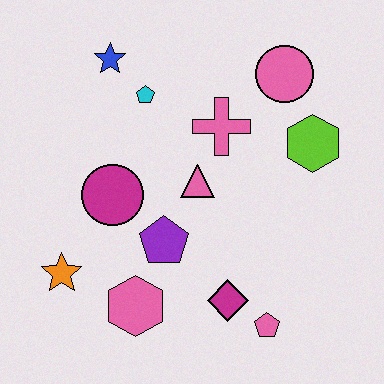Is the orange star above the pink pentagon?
Yes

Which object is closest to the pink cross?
The pink triangle is closest to the pink cross.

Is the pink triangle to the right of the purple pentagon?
Yes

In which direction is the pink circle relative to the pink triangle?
The pink circle is above the pink triangle.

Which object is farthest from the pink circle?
The orange star is farthest from the pink circle.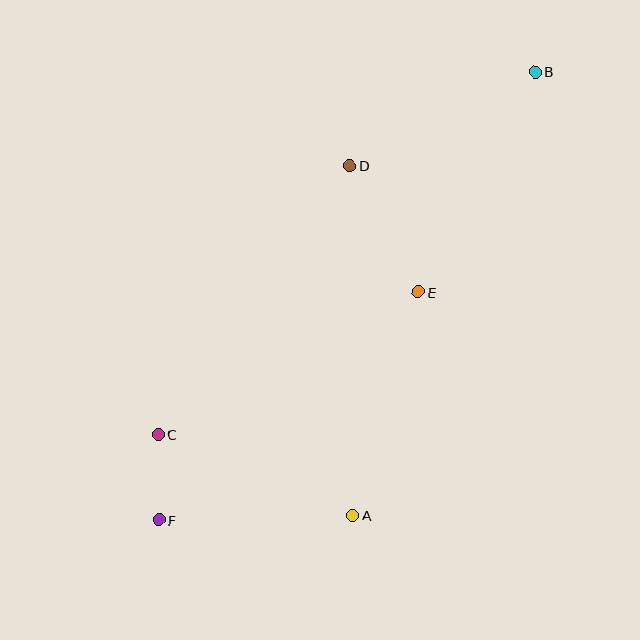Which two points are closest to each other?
Points C and F are closest to each other.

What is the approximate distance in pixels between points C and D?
The distance between C and D is approximately 330 pixels.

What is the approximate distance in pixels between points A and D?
The distance between A and D is approximately 349 pixels.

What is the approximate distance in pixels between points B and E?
The distance between B and E is approximately 249 pixels.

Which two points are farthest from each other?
Points B and F are farthest from each other.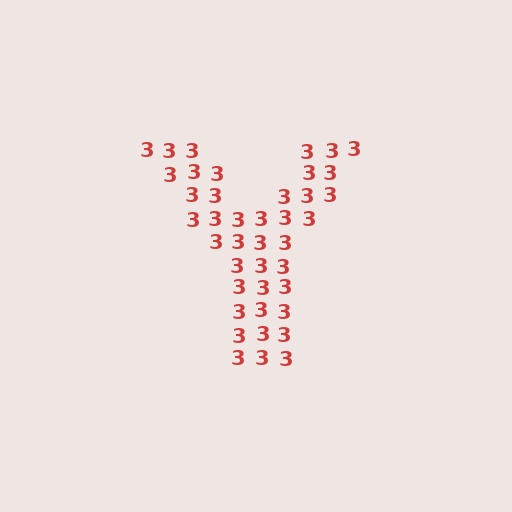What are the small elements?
The small elements are digit 3's.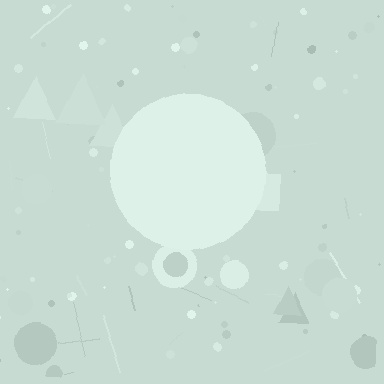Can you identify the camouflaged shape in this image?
The camouflaged shape is a circle.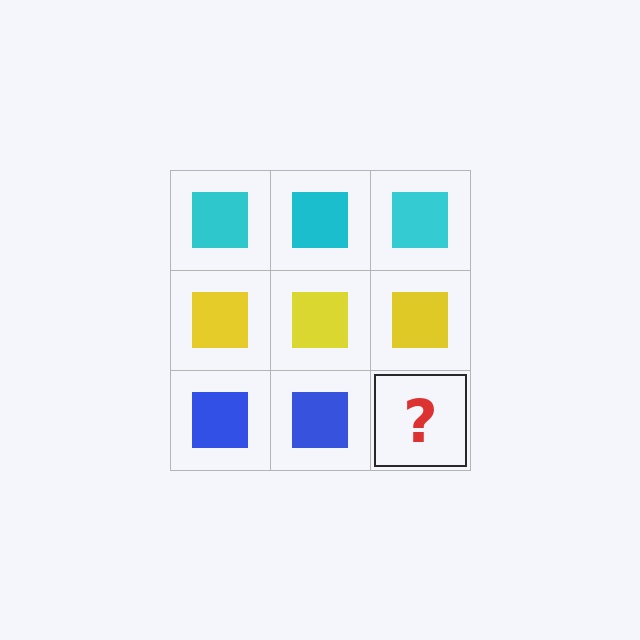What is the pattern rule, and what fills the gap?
The rule is that each row has a consistent color. The gap should be filled with a blue square.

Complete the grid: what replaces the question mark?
The question mark should be replaced with a blue square.